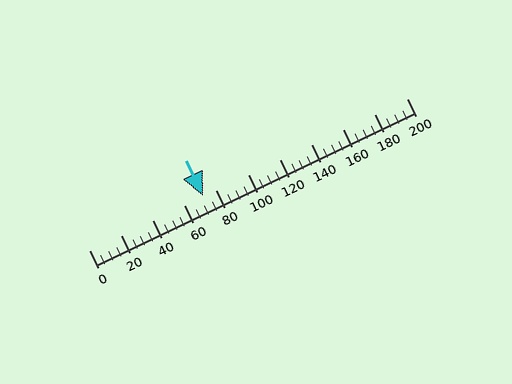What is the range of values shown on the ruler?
The ruler shows values from 0 to 200.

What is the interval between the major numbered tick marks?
The major tick marks are spaced 20 units apart.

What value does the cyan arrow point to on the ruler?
The cyan arrow points to approximately 72.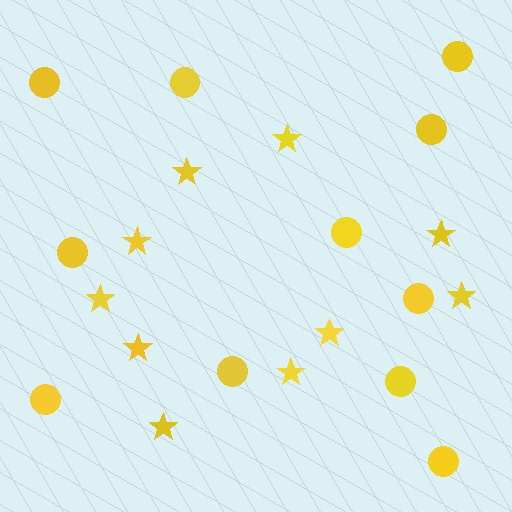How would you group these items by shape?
There are 2 groups: one group of circles (11) and one group of stars (10).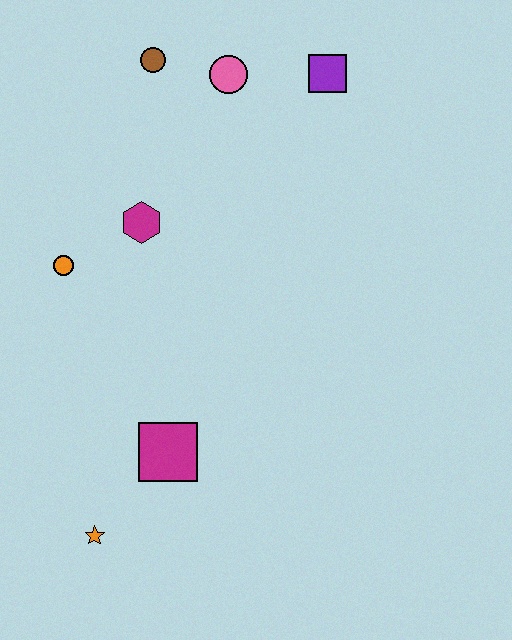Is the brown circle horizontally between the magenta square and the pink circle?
No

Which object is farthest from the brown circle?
The orange star is farthest from the brown circle.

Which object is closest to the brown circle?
The pink circle is closest to the brown circle.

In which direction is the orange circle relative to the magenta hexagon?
The orange circle is to the left of the magenta hexagon.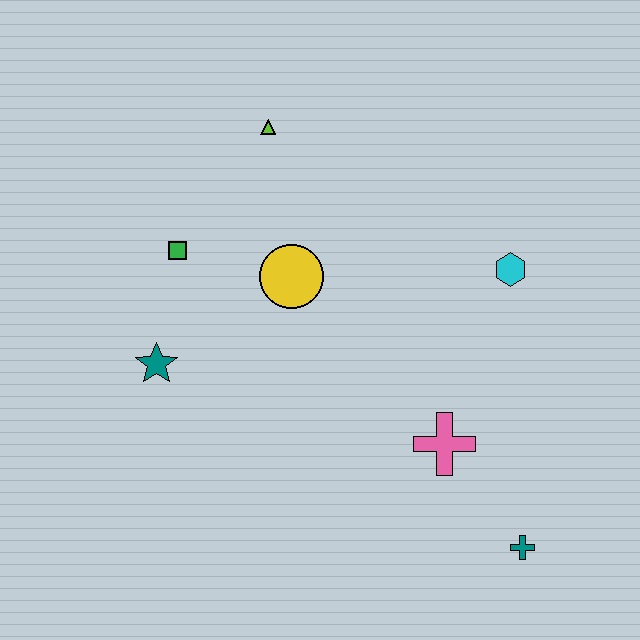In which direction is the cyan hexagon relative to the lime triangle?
The cyan hexagon is to the right of the lime triangle.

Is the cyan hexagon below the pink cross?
No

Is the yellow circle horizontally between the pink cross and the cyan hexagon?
No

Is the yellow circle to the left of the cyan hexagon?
Yes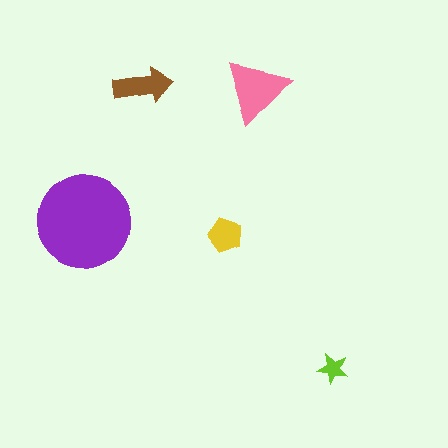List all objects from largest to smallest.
The purple circle, the pink triangle, the brown arrow, the yellow pentagon, the lime star.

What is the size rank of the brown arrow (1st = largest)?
3rd.